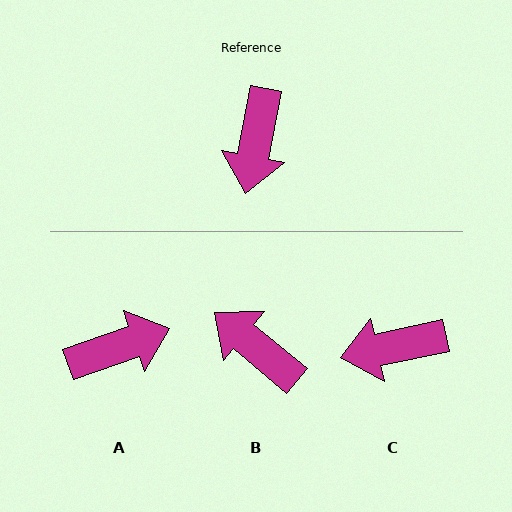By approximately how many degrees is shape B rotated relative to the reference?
Approximately 119 degrees clockwise.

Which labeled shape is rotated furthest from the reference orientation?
A, about 120 degrees away.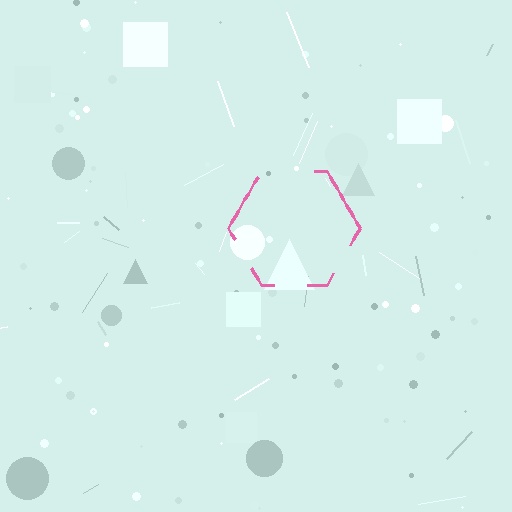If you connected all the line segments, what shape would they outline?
They would outline a hexagon.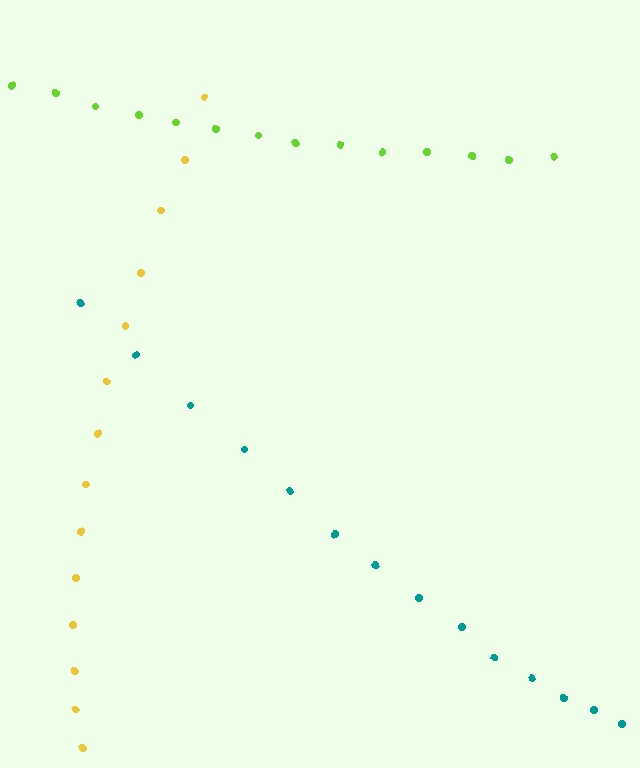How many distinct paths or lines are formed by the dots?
There are 3 distinct paths.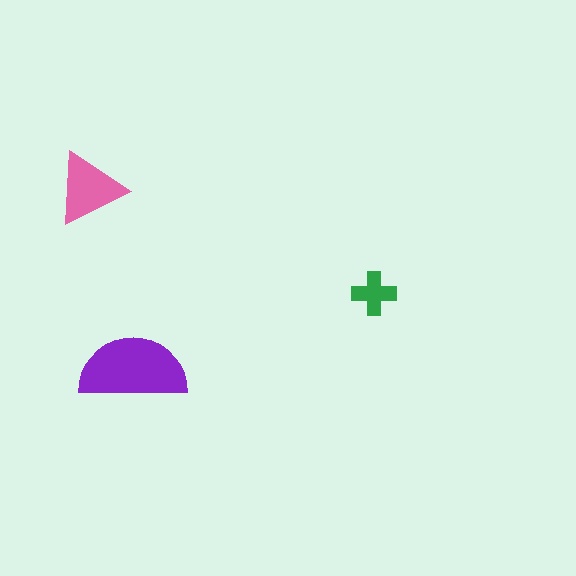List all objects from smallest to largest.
The green cross, the pink triangle, the purple semicircle.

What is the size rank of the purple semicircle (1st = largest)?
1st.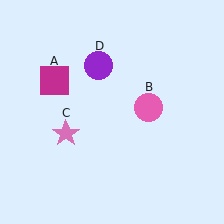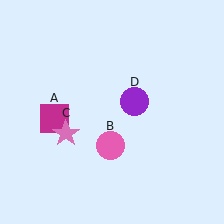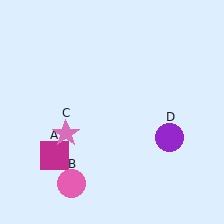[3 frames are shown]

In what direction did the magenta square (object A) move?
The magenta square (object A) moved down.